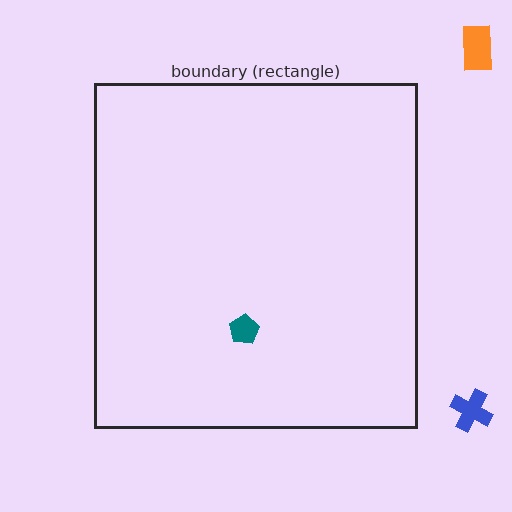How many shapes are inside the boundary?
1 inside, 2 outside.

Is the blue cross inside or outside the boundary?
Outside.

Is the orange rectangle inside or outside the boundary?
Outside.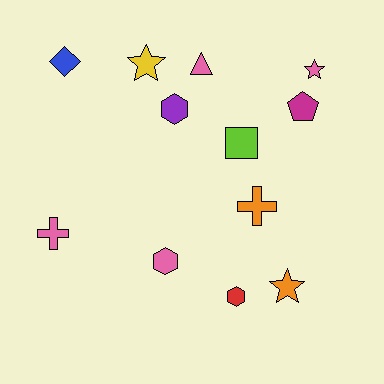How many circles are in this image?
There are no circles.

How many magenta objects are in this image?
There is 1 magenta object.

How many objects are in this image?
There are 12 objects.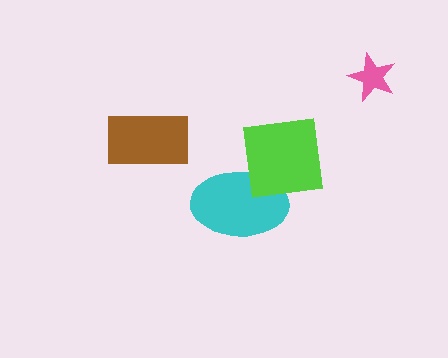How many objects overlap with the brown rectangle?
0 objects overlap with the brown rectangle.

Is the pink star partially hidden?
No, no other shape covers it.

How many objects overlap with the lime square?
1 object overlaps with the lime square.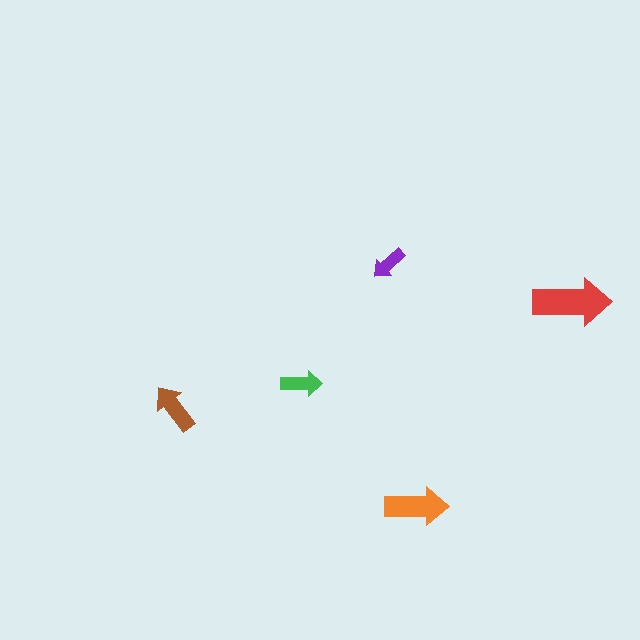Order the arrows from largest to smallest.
the red one, the orange one, the brown one, the green one, the purple one.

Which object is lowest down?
The orange arrow is bottommost.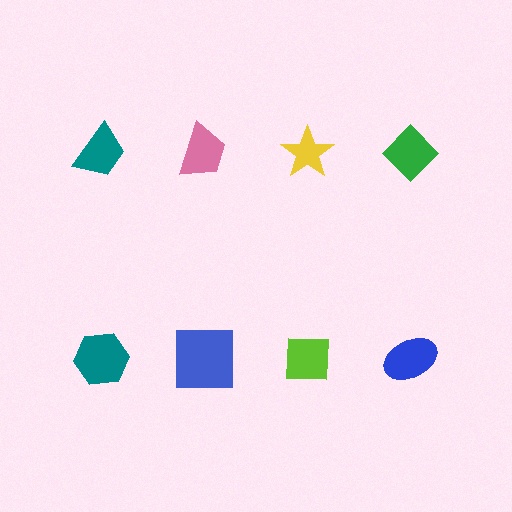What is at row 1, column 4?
A green diamond.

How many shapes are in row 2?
4 shapes.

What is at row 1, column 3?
A yellow star.